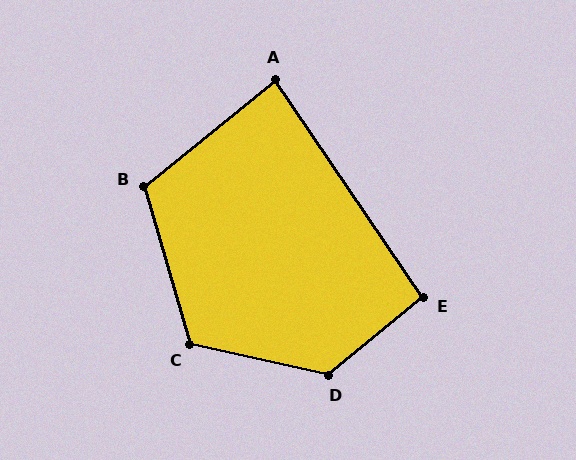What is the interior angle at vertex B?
Approximately 113 degrees (obtuse).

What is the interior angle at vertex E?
Approximately 95 degrees (obtuse).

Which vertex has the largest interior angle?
D, at approximately 128 degrees.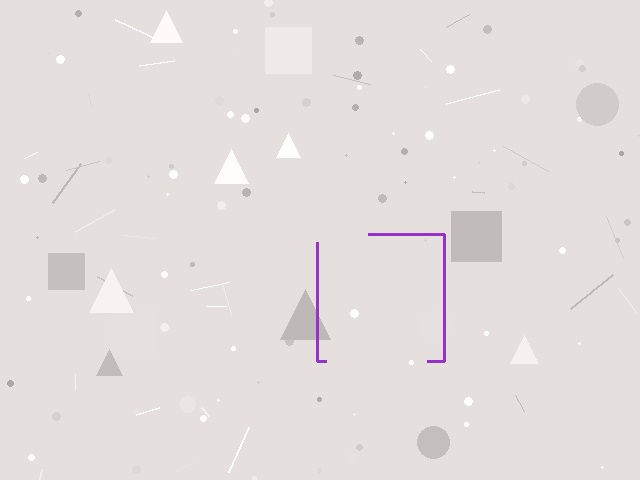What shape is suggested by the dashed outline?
The dashed outline suggests a square.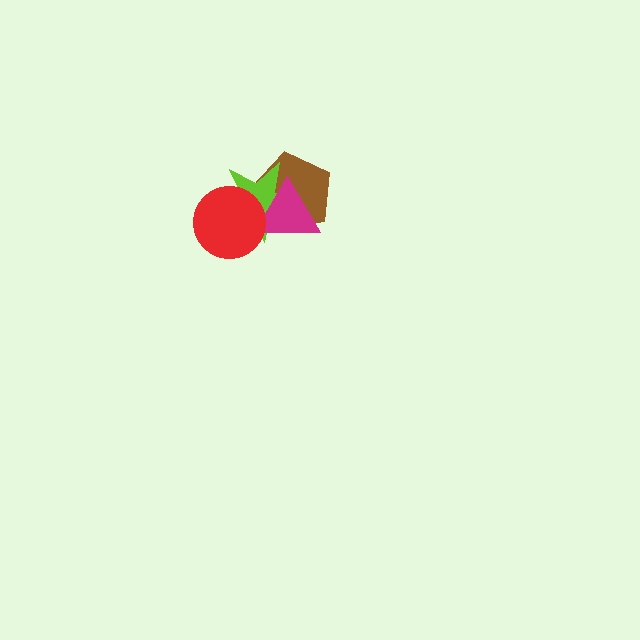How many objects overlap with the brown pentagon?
3 objects overlap with the brown pentagon.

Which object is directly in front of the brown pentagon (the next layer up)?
The lime star is directly in front of the brown pentagon.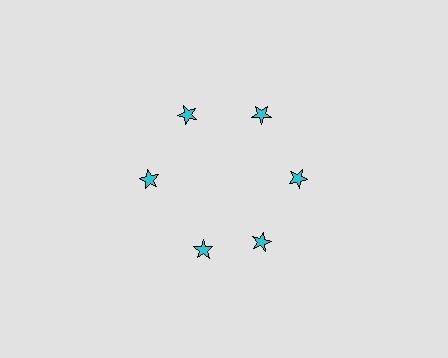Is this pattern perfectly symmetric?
No. The 6 cyan stars are arranged in a ring, but one element near the 7 o'clock position is rotated out of alignment along the ring, breaking the 6-fold rotational symmetry.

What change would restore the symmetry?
The symmetry would be restored by rotating it back into even spacing with its neighbors so that all 6 stars sit at equal angles and equal distance from the center.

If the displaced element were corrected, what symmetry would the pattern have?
It would have 6-fold rotational symmetry — the pattern would map onto itself every 60 degrees.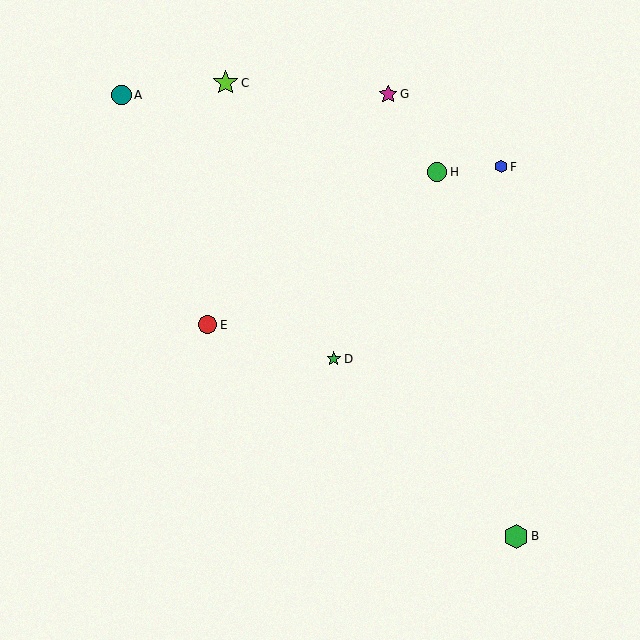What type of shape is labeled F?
Shape F is a blue hexagon.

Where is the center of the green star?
The center of the green star is at (334, 359).